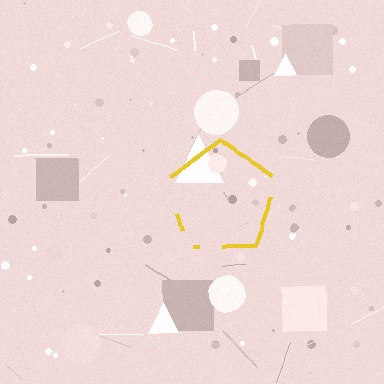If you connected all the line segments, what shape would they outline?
They would outline a pentagon.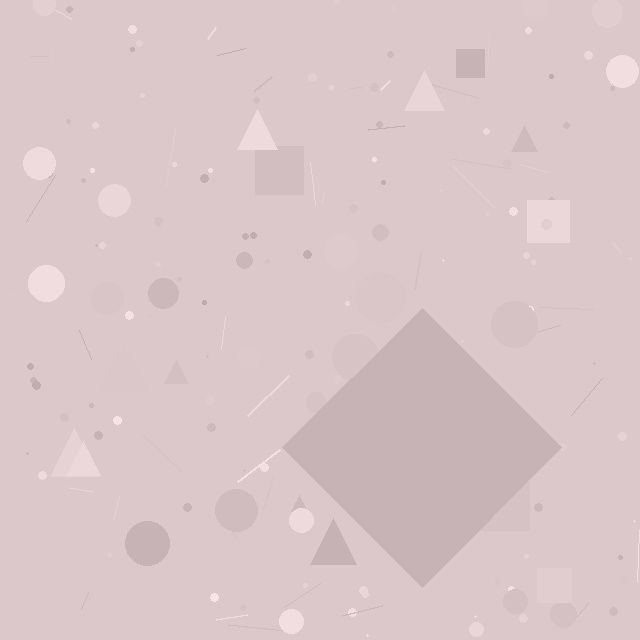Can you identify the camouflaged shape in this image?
The camouflaged shape is a diamond.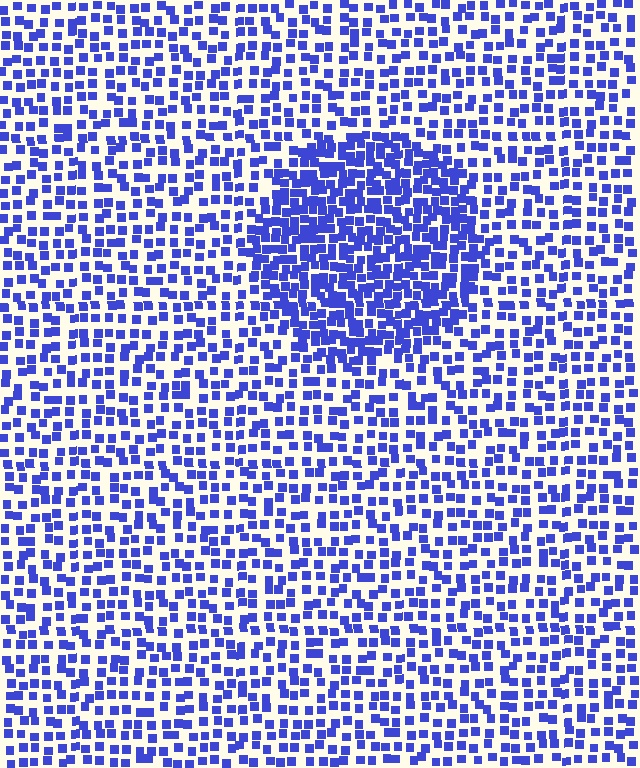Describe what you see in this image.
The image contains small blue elements arranged at two different densities. A circle-shaped region is visible where the elements are more densely packed than the surrounding area.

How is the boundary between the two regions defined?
The boundary is defined by a change in element density (approximately 1.9x ratio). All elements are the same color, size, and shape.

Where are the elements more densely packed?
The elements are more densely packed inside the circle boundary.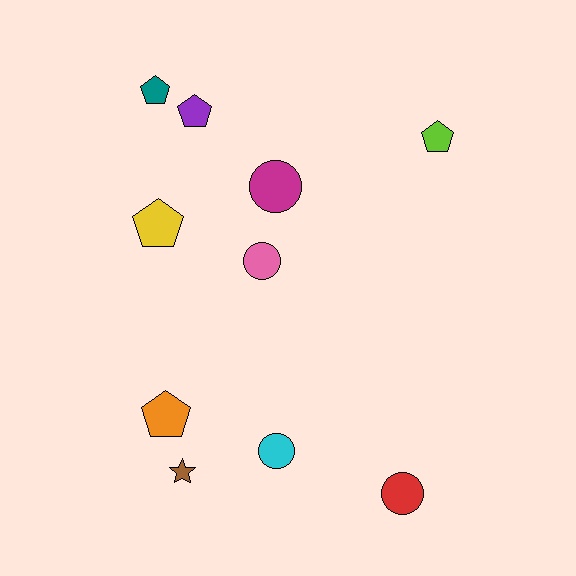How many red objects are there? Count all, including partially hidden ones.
There is 1 red object.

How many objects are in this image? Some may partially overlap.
There are 10 objects.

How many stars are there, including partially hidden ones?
There is 1 star.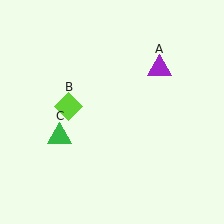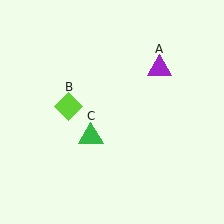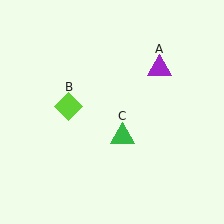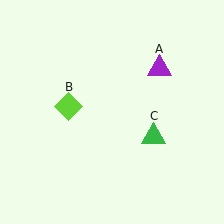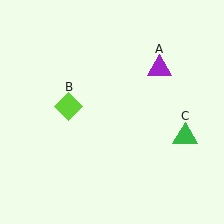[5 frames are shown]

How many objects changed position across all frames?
1 object changed position: green triangle (object C).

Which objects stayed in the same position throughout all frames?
Purple triangle (object A) and lime diamond (object B) remained stationary.